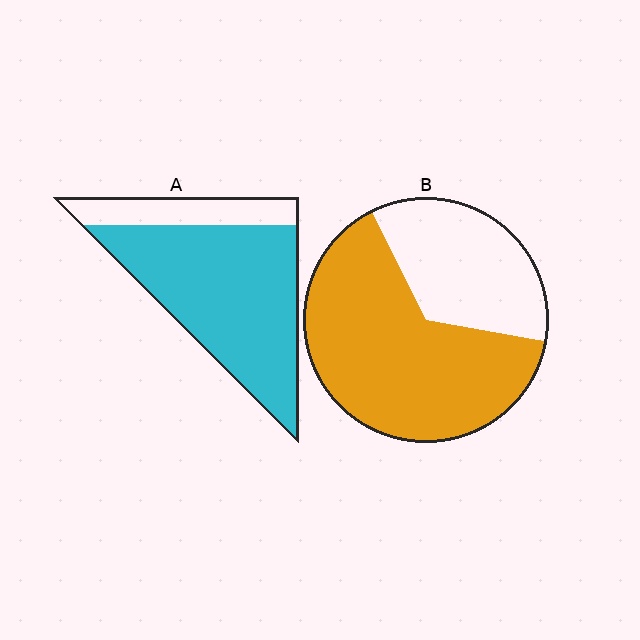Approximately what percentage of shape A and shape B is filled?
A is approximately 80% and B is approximately 65%.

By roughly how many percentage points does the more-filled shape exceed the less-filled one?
By roughly 15 percentage points (A over B).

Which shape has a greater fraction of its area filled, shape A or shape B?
Shape A.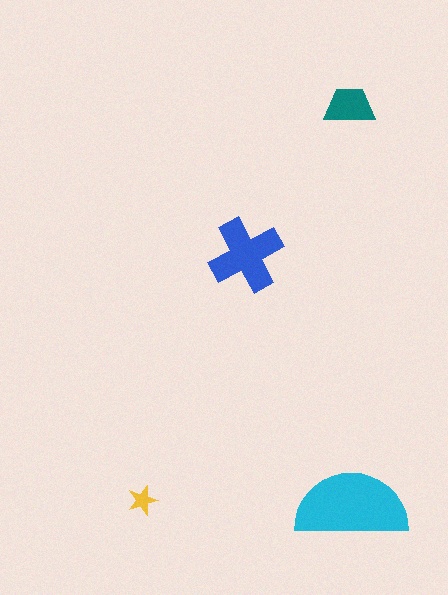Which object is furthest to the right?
The cyan semicircle is rightmost.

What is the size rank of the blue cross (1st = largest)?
2nd.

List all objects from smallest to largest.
The yellow star, the teal trapezoid, the blue cross, the cyan semicircle.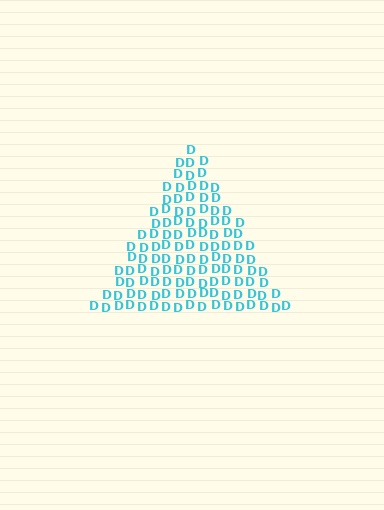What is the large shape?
The large shape is a triangle.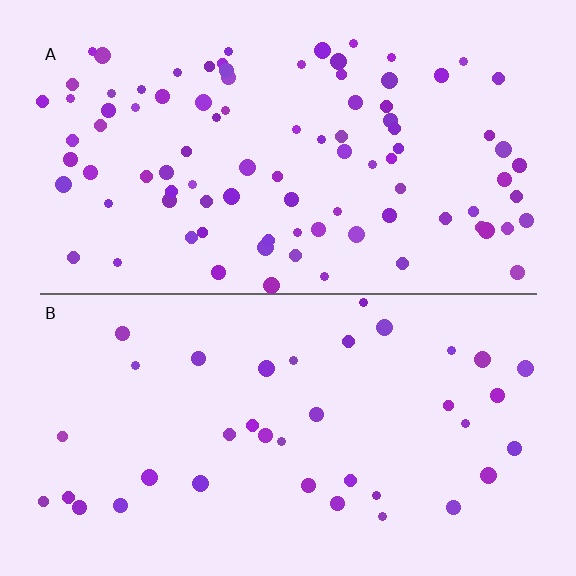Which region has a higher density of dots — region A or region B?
A (the top).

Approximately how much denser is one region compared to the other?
Approximately 2.4× — region A over region B.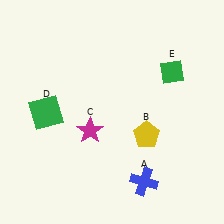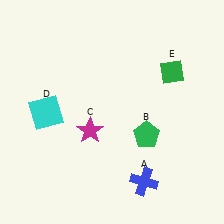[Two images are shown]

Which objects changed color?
B changed from yellow to green. D changed from green to cyan.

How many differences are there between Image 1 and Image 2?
There are 2 differences between the two images.